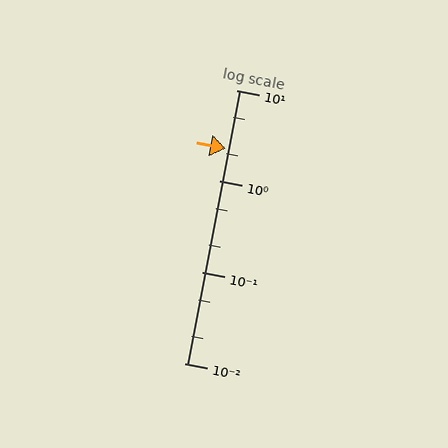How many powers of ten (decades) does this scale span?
The scale spans 3 decades, from 0.01 to 10.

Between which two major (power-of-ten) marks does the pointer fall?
The pointer is between 1 and 10.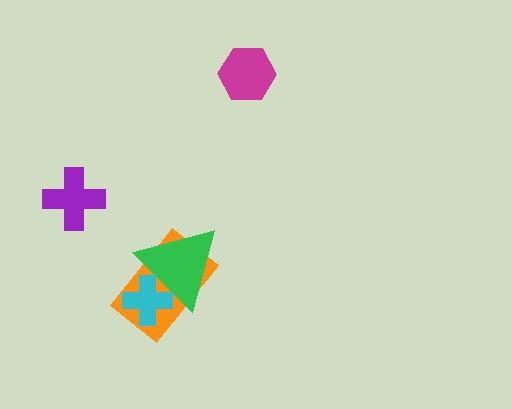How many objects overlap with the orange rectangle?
2 objects overlap with the orange rectangle.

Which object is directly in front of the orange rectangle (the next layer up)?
The green triangle is directly in front of the orange rectangle.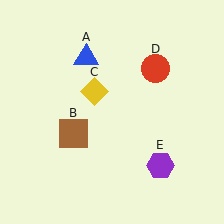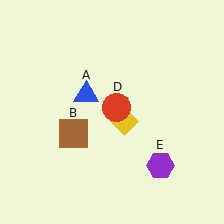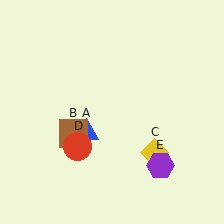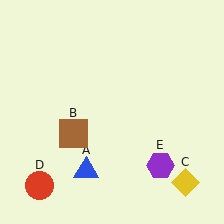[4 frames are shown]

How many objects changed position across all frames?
3 objects changed position: blue triangle (object A), yellow diamond (object C), red circle (object D).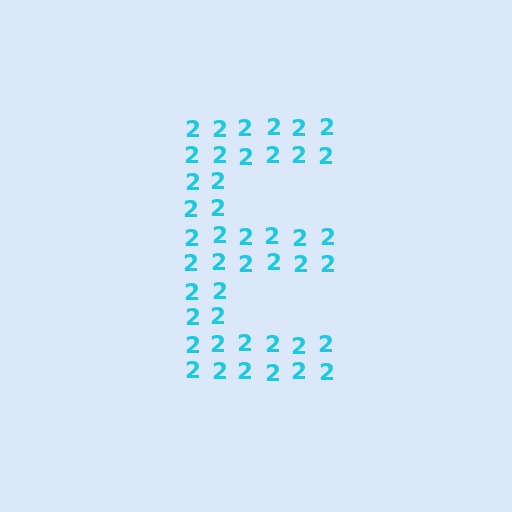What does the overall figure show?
The overall figure shows the letter E.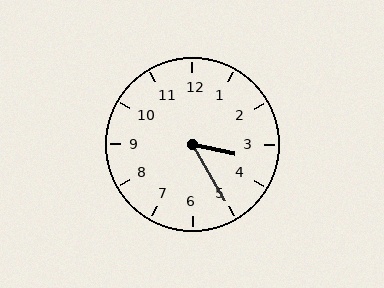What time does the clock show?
3:25.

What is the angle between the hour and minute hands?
Approximately 48 degrees.